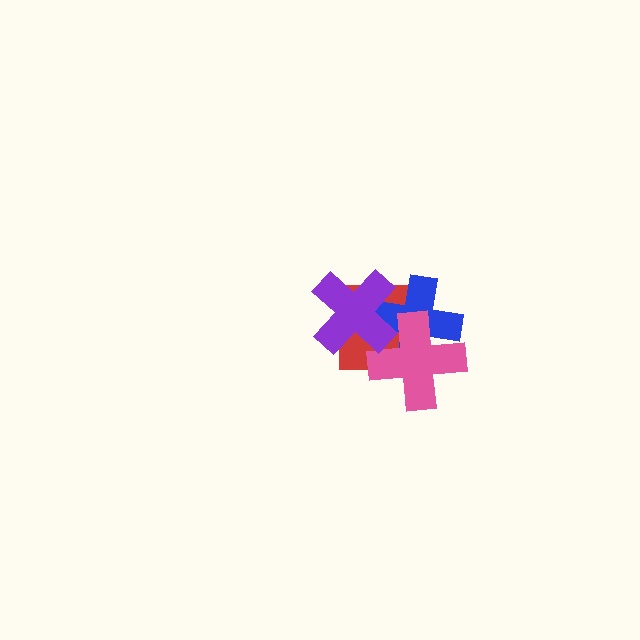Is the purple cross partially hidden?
No, no other shape covers it.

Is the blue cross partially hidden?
Yes, it is partially covered by another shape.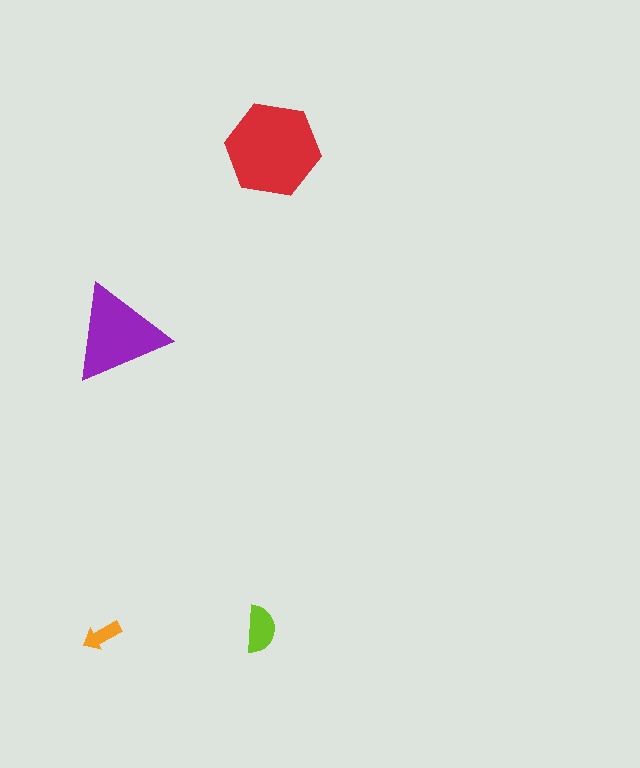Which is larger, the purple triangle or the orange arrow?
The purple triangle.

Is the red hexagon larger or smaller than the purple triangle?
Larger.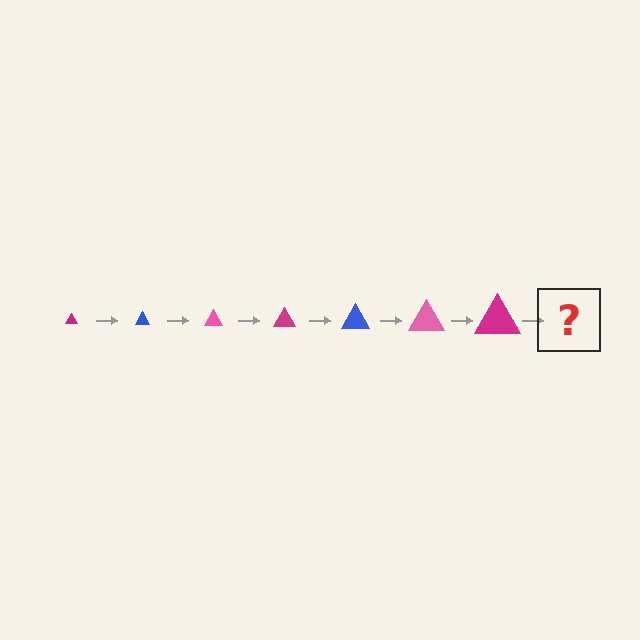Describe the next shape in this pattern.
It should be a blue triangle, larger than the previous one.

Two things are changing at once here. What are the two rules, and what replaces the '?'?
The two rules are that the triangle grows larger each step and the color cycles through magenta, blue, and pink. The '?' should be a blue triangle, larger than the previous one.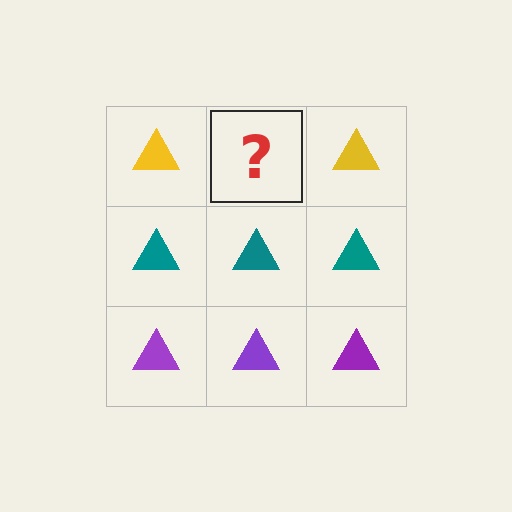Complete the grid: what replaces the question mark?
The question mark should be replaced with a yellow triangle.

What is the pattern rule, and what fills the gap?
The rule is that each row has a consistent color. The gap should be filled with a yellow triangle.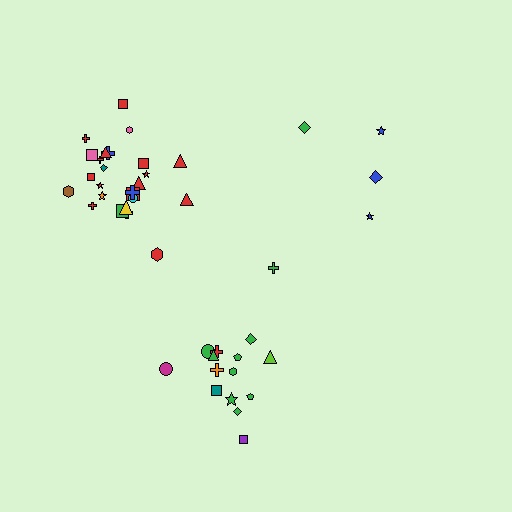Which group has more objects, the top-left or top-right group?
The top-left group.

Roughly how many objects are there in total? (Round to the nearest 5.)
Roughly 45 objects in total.